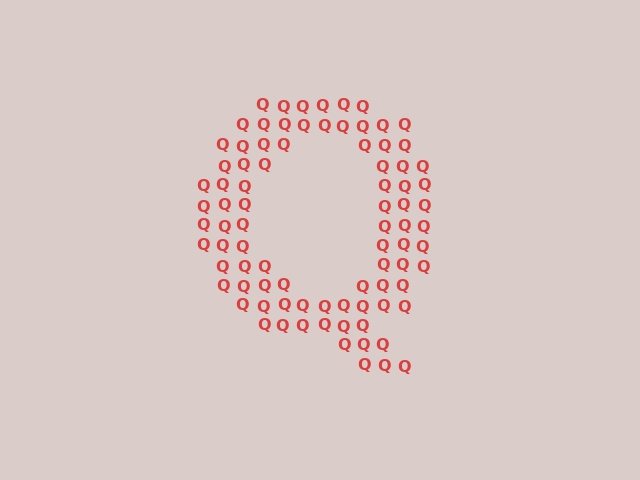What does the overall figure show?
The overall figure shows the letter Q.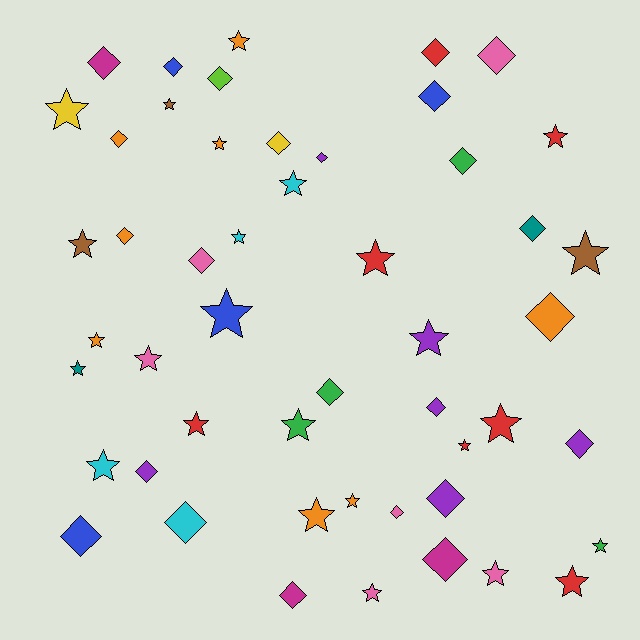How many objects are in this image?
There are 50 objects.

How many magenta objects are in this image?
There are 3 magenta objects.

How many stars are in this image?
There are 26 stars.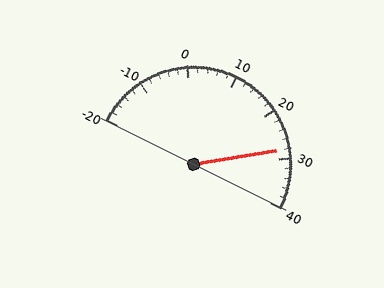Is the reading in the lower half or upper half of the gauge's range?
The reading is in the upper half of the range (-20 to 40).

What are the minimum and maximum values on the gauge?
The gauge ranges from -20 to 40.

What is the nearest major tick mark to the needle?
The nearest major tick mark is 30.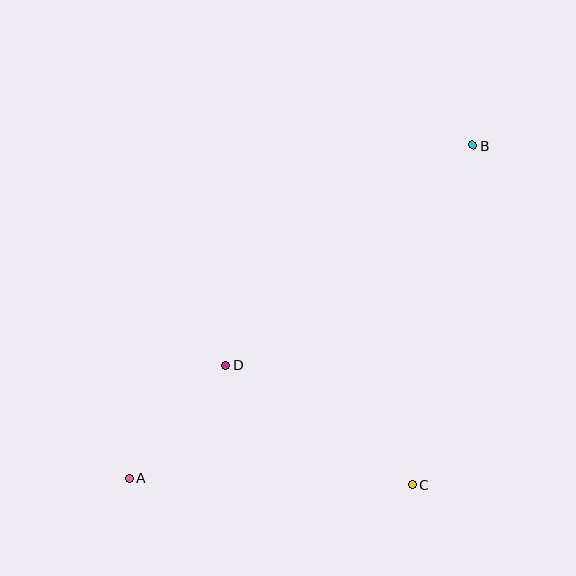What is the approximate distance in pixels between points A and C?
The distance between A and C is approximately 283 pixels.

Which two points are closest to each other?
Points A and D are closest to each other.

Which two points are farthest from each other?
Points A and B are farthest from each other.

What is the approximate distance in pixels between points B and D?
The distance between B and D is approximately 331 pixels.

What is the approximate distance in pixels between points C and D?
The distance between C and D is approximately 222 pixels.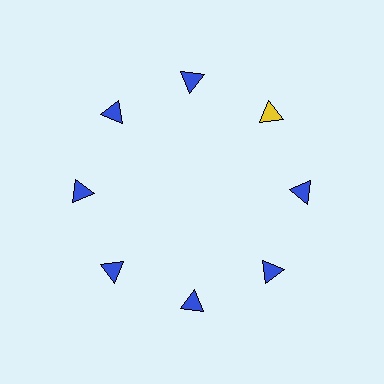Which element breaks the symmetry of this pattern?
The yellow triangle at roughly the 2 o'clock position breaks the symmetry. All other shapes are blue triangles.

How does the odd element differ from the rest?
It has a different color: yellow instead of blue.